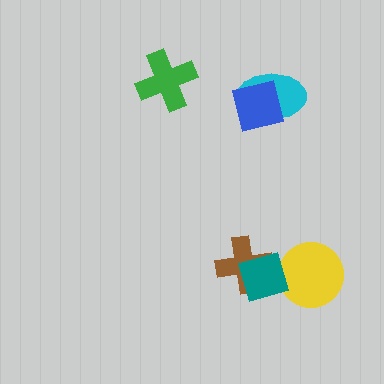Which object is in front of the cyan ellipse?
The blue square is in front of the cyan ellipse.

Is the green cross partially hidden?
No, no other shape covers it.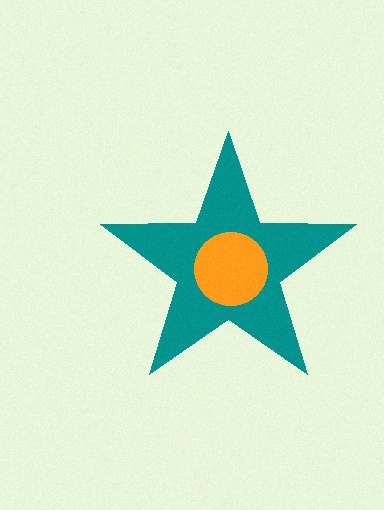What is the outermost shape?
The teal star.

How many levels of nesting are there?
2.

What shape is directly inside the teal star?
The orange circle.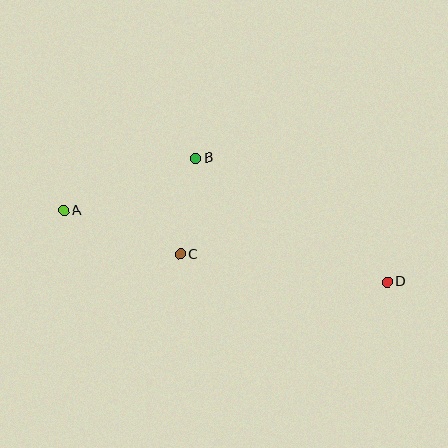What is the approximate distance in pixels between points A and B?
The distance between A and B is approximately 142 pixels.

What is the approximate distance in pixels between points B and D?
The distance between B and D is approximately 228 pixels.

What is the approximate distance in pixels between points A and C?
The distance between A and C is approximately 125 pixels.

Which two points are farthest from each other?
Points A and D are farthest from each other.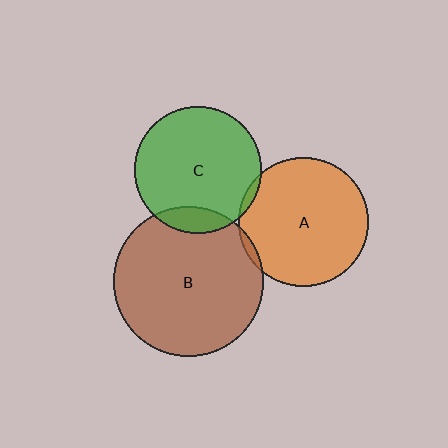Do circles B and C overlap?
Yes.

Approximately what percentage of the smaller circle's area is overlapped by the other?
Approximately 10%.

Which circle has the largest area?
Circle B (brown).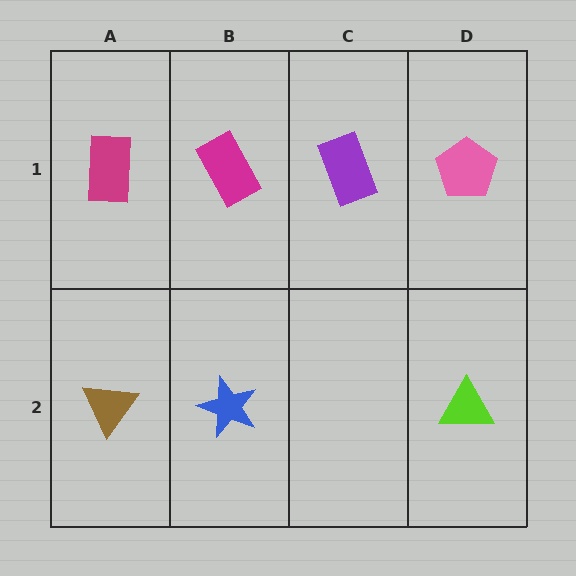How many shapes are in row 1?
4 shapes.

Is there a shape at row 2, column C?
No, that cell is empty.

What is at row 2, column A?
A brown triangle.